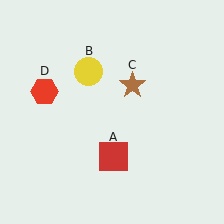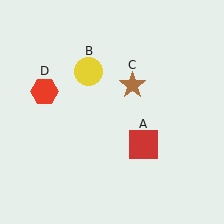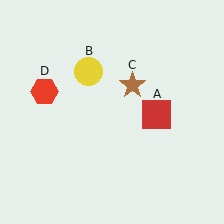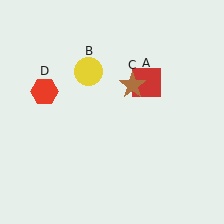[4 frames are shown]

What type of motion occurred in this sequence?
The red square (object A) rotated counterclockwise around the center of the scene.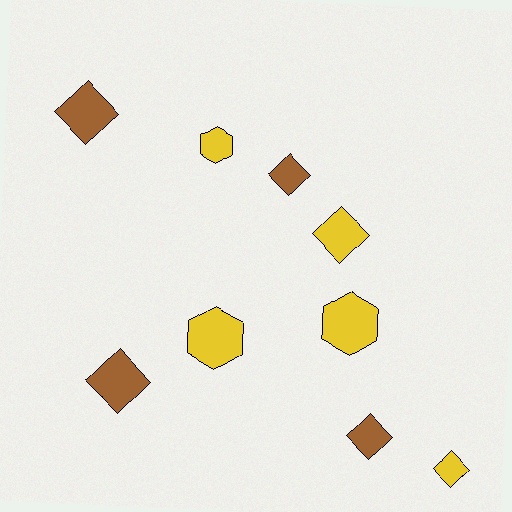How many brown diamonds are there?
There are 4 brown diamonds.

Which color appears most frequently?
Yellow, with 5 objects.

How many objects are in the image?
There are 9 objects.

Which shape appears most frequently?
Diamond, with 6 objects.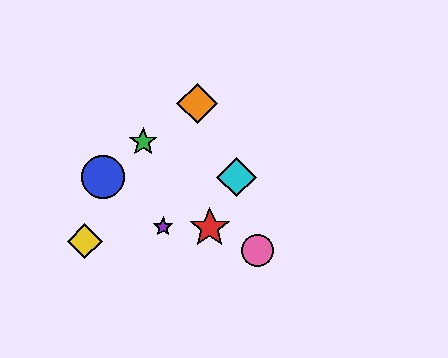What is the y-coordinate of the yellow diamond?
The yellow diamond is at y≈241.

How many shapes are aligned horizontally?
2 shapes (the blue circle, the cyan diamond) are aligned horizontally.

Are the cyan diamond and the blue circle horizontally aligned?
Yes, both are at y≈177.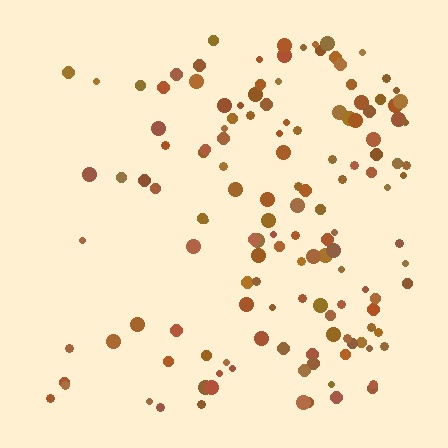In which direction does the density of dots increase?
From left to right, with the right side densest.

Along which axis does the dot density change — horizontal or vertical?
Horizontal.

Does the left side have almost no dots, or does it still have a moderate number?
Still a moderate number, just noticeably fewer than the right.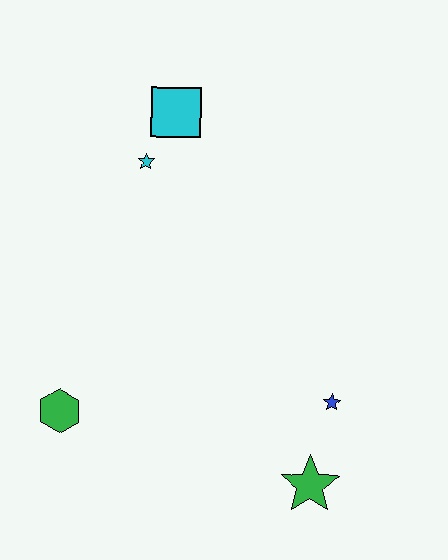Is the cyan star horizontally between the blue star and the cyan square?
No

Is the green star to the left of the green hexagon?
No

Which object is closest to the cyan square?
The cyan star is closest to the cyan square.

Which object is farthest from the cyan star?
The green star is farthest from the cyan star.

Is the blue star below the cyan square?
Yes